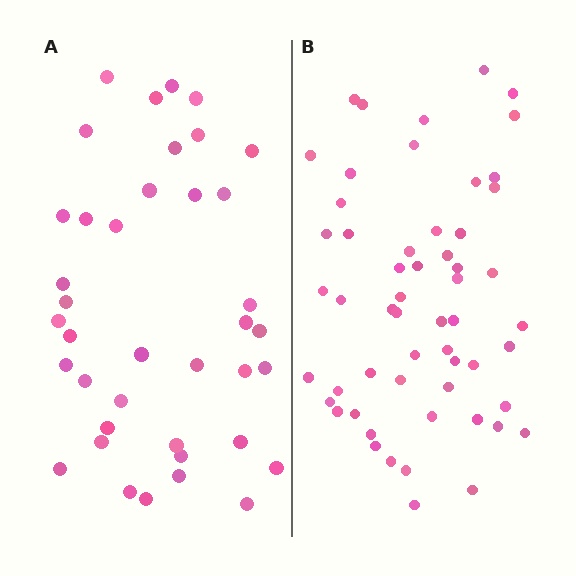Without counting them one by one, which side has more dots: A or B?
Region B (the right region) has more dots.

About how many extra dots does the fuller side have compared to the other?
Region B has approximately 15 more dots than region A.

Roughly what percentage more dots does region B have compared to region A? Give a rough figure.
About 45% more.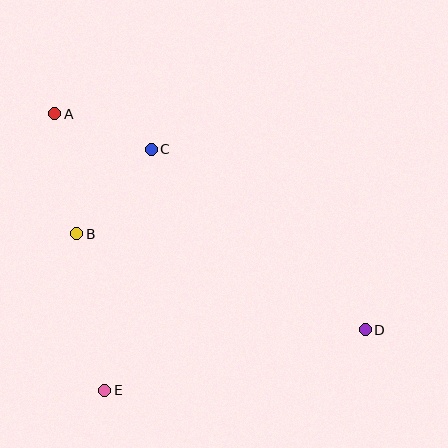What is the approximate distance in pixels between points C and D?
The distance between C and D is approximately 280 pixels.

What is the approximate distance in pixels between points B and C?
The distance between B and C is approximately 113 pixels.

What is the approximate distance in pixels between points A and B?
The distance between A and B is approximately 122 pixels.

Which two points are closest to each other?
Points A and C are closest to each other.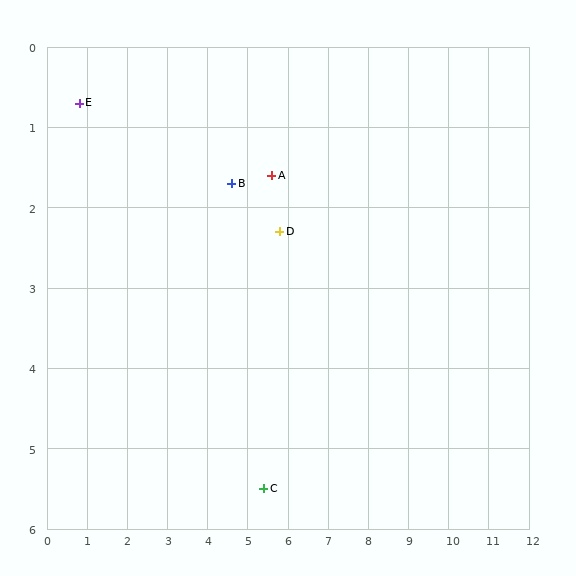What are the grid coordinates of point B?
Point B is at approximately (4.6, 1.7).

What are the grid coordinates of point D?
Point D is at approximately (5.8, 2.3).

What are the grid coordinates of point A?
Point A is at approximately (5.6, 1.6).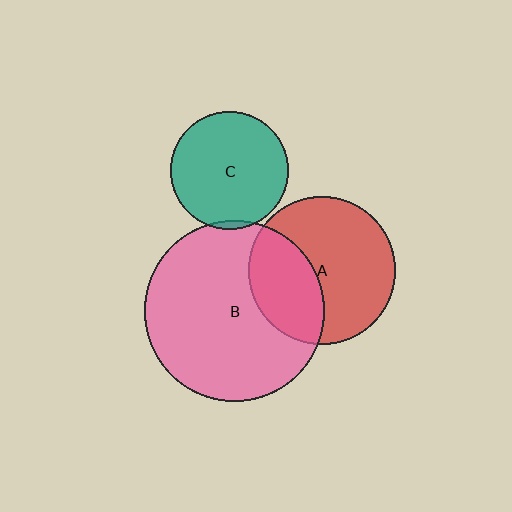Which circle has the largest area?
Circle B (pink).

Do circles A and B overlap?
Yes.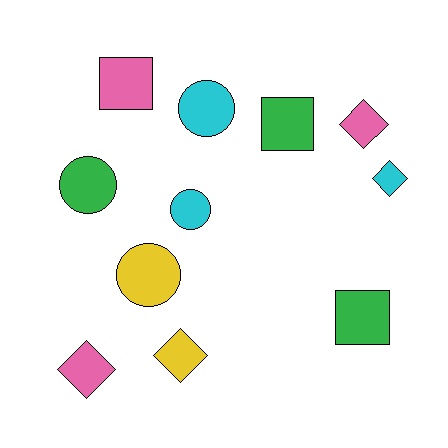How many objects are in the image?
There are 11 objects.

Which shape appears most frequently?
Circle, with 4 objects.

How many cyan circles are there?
There are 2 cyan circles.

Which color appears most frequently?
Green, with 3 objects.